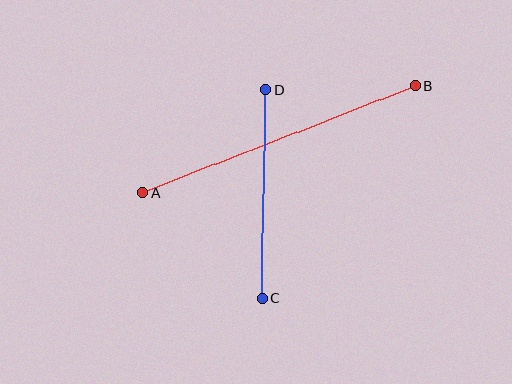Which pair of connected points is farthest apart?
Points A and B are farthest apart.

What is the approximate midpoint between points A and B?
The midpoint is at approximately (279, 139) pixels.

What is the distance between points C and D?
The distance is approximately 209 pixels.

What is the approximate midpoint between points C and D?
The midpoint is at approximately (264, 194) pixels.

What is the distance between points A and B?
The distance is approximately 293 pixels.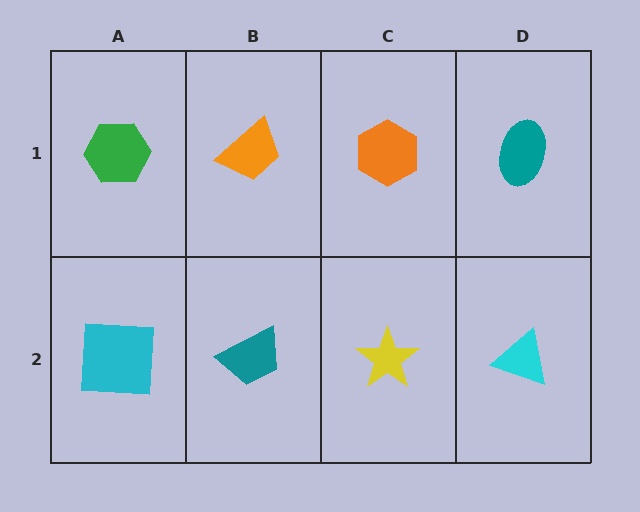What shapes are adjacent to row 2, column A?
A green hexagon (row 1, column A), a teal trapezoid (row 2, column B).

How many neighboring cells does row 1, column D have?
2.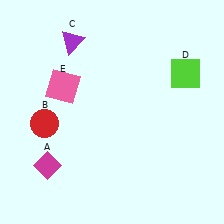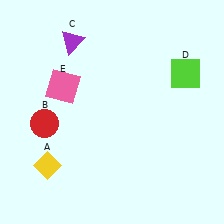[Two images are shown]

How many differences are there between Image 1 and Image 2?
There is 1 difference between the two images.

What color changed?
The diamond (A) changed from magenta in Image 1 to yellow in Image 2.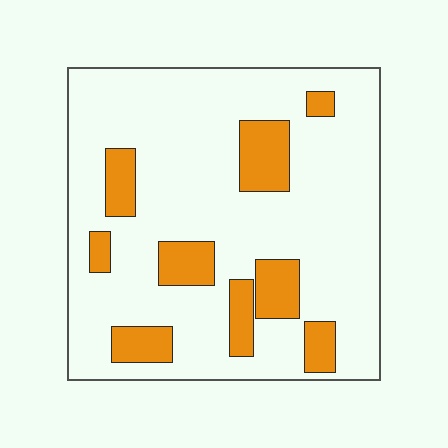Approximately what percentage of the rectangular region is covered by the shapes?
Approximately 20%.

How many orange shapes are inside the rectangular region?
9.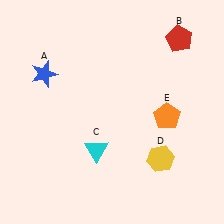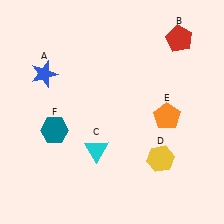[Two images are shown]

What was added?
A teal hexagon (F) was added in Image 2.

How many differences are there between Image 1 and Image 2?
There is 1 difference between the two images.